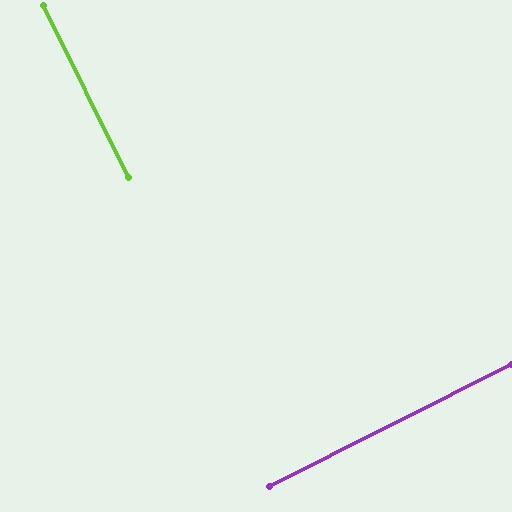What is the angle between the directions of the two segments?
Approximately 90 degrees.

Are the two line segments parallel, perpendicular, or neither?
Perpendicular — they meet at approximately 90°.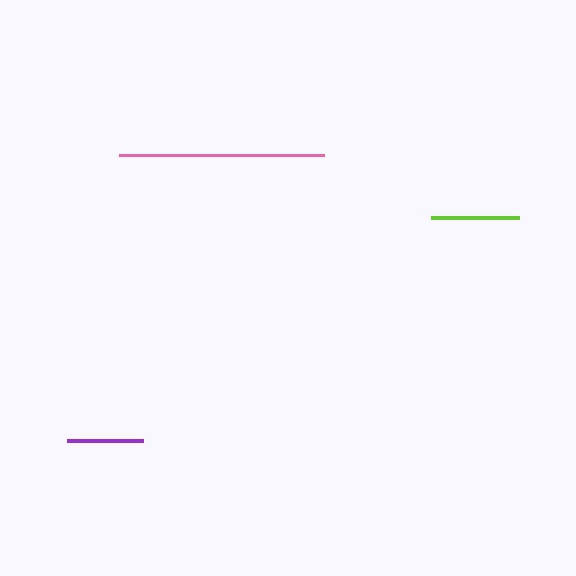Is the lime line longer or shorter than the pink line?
The pink line is longer than the lime line.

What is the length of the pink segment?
The pink segment is approximately 205 pixels long.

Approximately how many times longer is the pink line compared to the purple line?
The pink line is approximately 2.7 times the length of the purple line.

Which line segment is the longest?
The pink line is the longest at approximately 205 pixels.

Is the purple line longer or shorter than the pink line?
The pink line is longer than the purple line.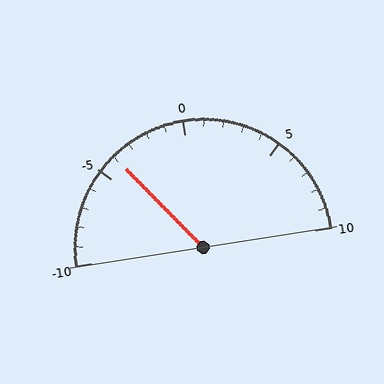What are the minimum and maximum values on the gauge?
The gauge ranges from -10 to 10.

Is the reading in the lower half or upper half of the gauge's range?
The reading is in the lower half of the range (-10 to 10).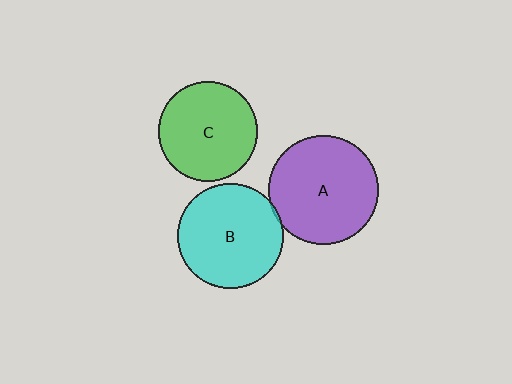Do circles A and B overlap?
Yes.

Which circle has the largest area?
Circle A (purple).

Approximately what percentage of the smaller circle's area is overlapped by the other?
Approximately 5%.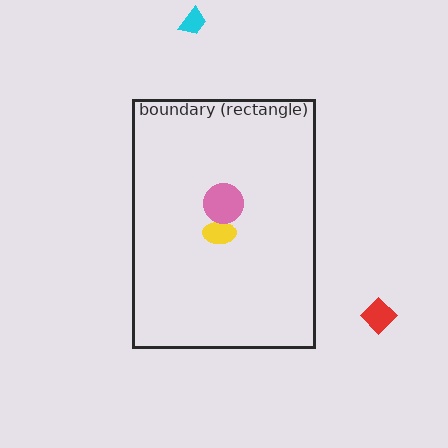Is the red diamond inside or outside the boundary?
Outside.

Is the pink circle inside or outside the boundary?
Inside.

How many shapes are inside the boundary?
2 inside, 2 outside.